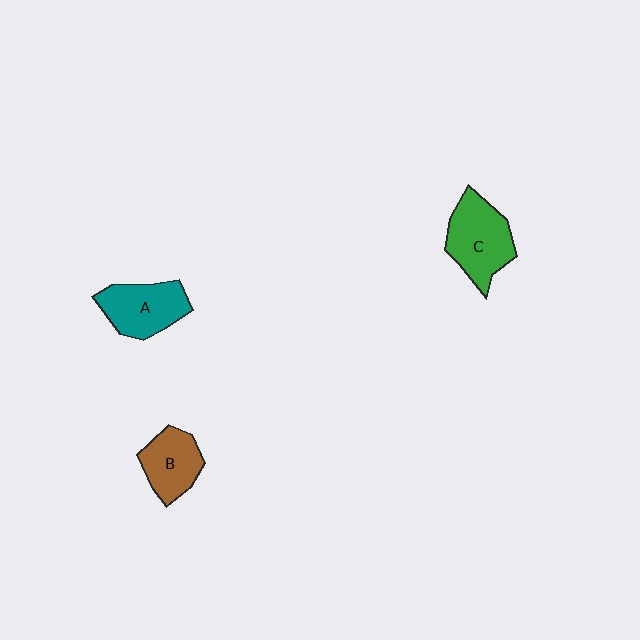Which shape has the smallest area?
Shape B (brown).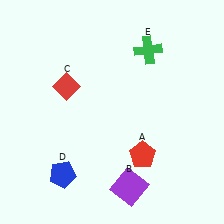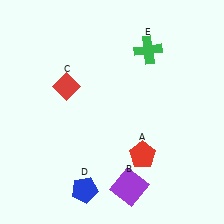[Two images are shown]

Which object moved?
The blue pentagon (D) moved right.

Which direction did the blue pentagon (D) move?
The blue pentagon (D) moved right.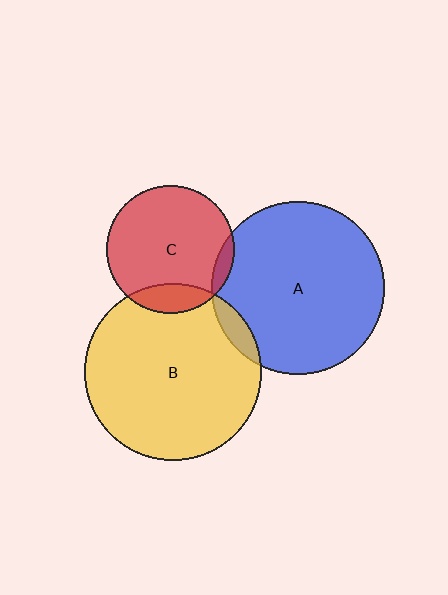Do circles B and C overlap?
Yes.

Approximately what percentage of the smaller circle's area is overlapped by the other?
Approximately 15%.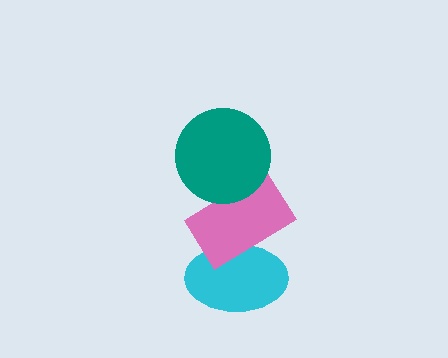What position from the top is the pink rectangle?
The pink rectangle is 2nd from the top.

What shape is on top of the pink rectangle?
The teal circle is on top of the pink rectangle.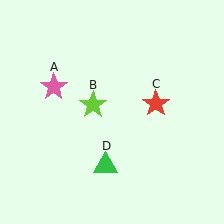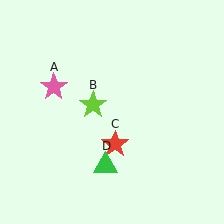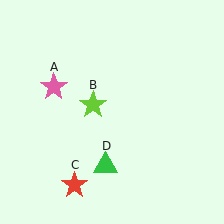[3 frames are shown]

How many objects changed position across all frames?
1 object changed position: red star (object C).